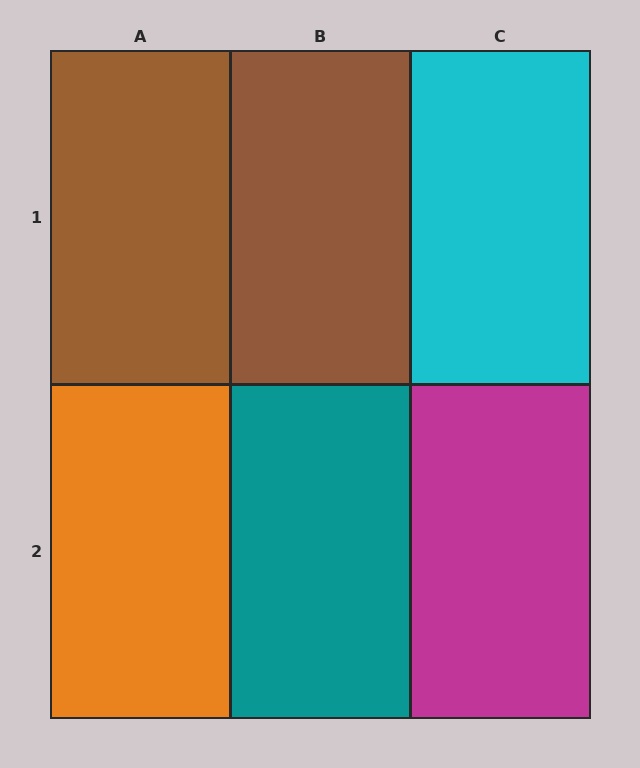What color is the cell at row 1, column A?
Brown.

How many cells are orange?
1 cell is orange.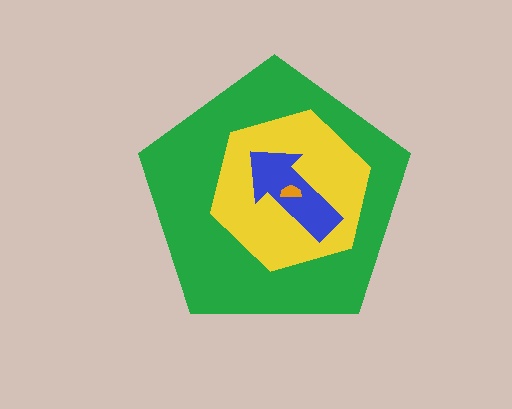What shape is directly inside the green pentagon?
The yellow hexagon.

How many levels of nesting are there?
4.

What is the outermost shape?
The green pentagon.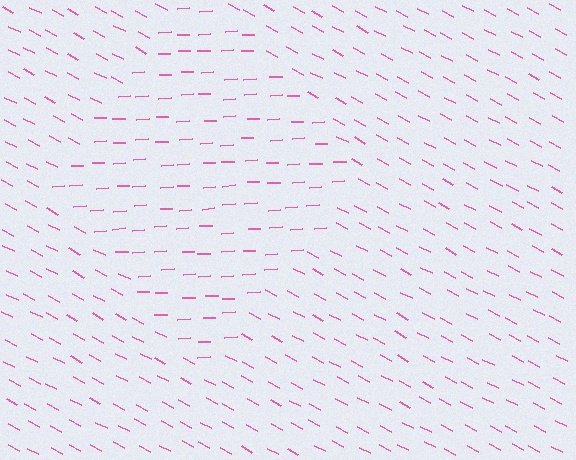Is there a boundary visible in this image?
Yes, there is a texture boundary formed by a change in line orientation.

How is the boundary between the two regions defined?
The boundary is defined purely by a change in line orientation (approximately 31 degrees difference). All lines are the same color and thickness.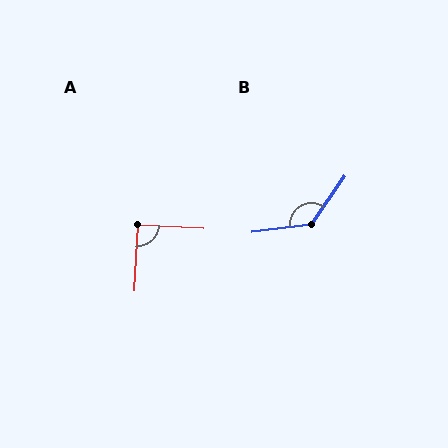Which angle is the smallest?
A, at approximately 91 degrees.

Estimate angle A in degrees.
Approximately 91 degrees.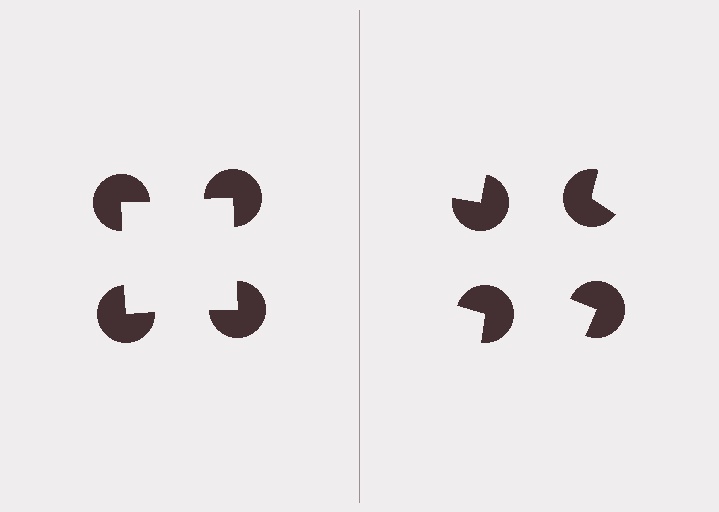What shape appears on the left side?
An illusory square.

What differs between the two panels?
The pac-man discs are positioned identically on both sides; only the wedge orientations differ. On the left they align to a square; on the right they are misaligned.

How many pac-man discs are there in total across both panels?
8 — 4 on each side.